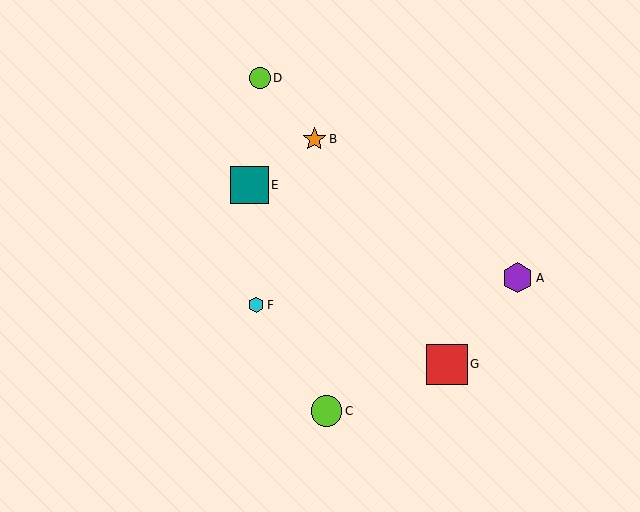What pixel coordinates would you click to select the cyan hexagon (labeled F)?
Click at (256, 305) to select the cyan hexagon F.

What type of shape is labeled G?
Shape G is a red square.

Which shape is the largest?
The red square (labeled G) is the largest.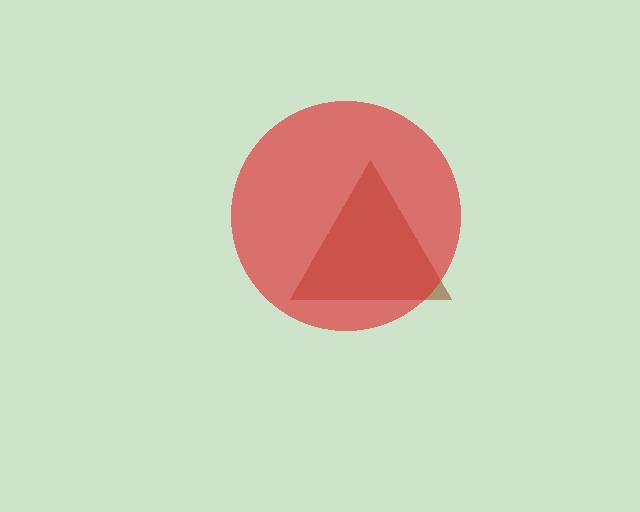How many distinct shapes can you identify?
There are 2 distinct shapes: a brown triangle, a red circle.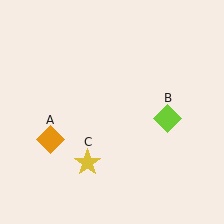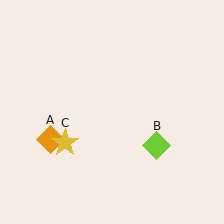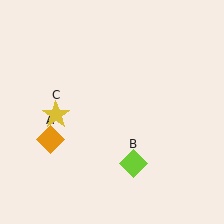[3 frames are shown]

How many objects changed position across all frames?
2 objects changed position: lime diamond (object B), yellow star (object C).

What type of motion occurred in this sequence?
The lime diamond (object B), yellow star (object C) rotated clockwise around the center of the scene.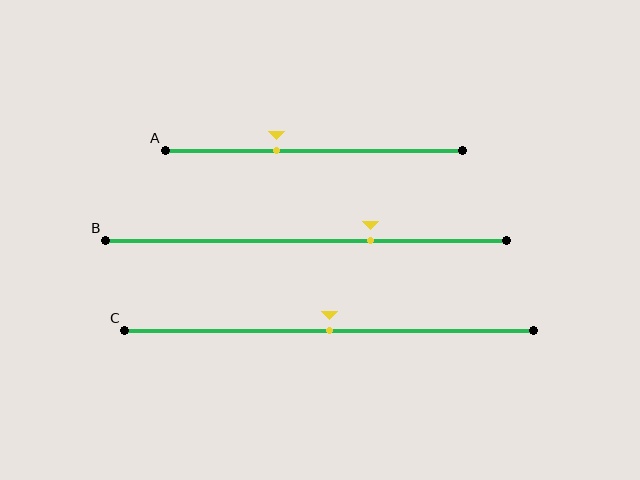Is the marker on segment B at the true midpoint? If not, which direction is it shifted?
No, the marker on segment B is shifted to the right by about 16% of the segment length.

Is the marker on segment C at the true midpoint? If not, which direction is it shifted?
Yes, the marker on segment C is at the true midpoint.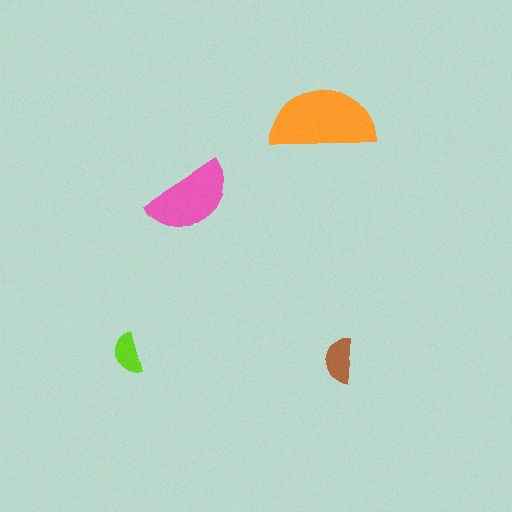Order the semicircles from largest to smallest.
the orange one, the pink one, the brown one, the lime one.